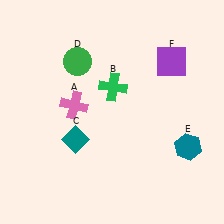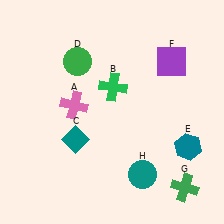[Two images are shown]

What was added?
A green cross (G), a teal circle (H) were added in Image 2.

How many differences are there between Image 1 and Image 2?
There are 2 differences between the two images.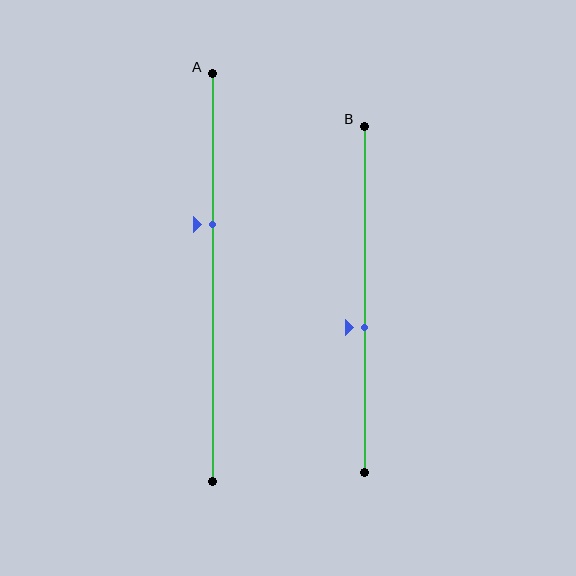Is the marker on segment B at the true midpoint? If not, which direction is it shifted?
No, the marker on segment B is shifted downward by about 8% of the segment length.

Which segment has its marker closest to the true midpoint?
Segment B has its marker closest to the true midpoint.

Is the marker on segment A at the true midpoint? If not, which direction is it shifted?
No, the marker on segment A is shifted upward by about 13% of the segment length.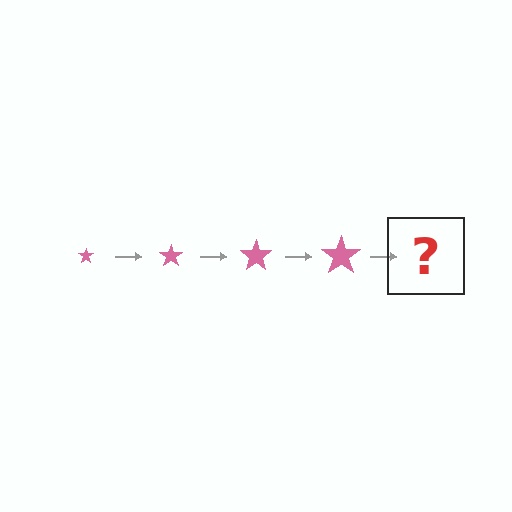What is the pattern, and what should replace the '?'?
The pattern is that the star gets progressively larger each step. The '?' should be a pink star, larger than the previous one.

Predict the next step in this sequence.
The next step is a pink star, larger than the previous one.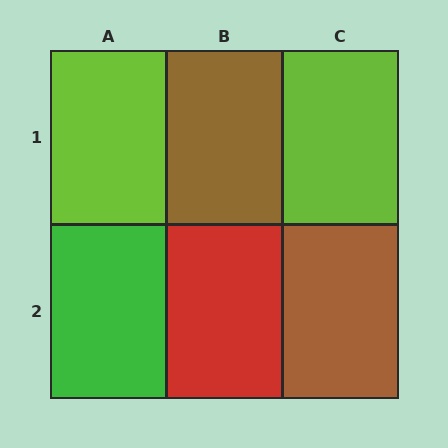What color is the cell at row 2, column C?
Brown.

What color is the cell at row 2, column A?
Green.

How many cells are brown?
2 cells are brown.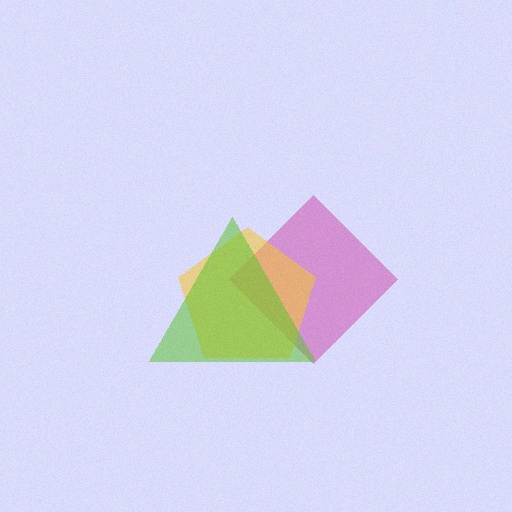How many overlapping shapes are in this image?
There are 3 overlapping shapes in the image.